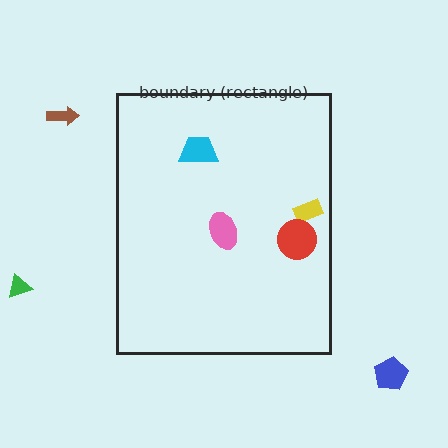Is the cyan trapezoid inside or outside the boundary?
Inside.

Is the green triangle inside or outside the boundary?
Outside.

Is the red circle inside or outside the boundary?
Inside.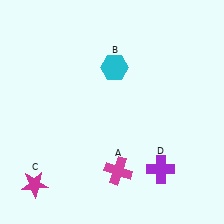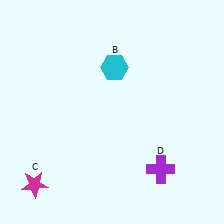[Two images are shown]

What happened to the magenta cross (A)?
The magenta cross (A) was removed in Image 2. It was in the bottom-right area of Image 1.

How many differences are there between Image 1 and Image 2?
There is 1 difference between the two images.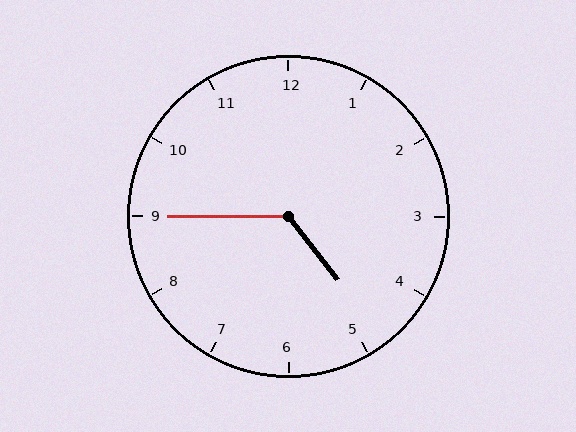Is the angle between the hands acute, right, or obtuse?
It is obtuse.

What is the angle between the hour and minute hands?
Approximately 128 degrees.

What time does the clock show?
4:45.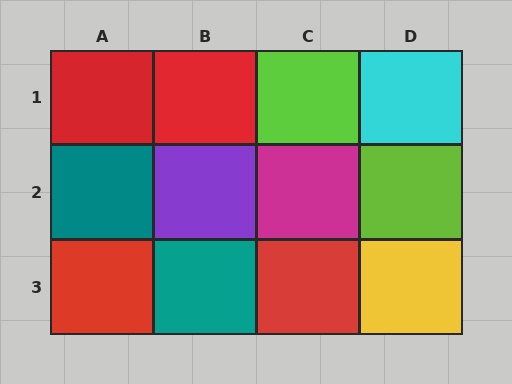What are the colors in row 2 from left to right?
Teal, purple, magenta, lime.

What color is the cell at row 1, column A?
Red.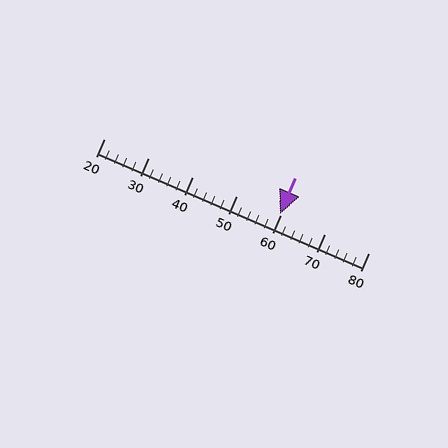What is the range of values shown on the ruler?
The ruler shows values from 20 to 80.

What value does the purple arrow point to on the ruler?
The purple arrow points to approximately 60.